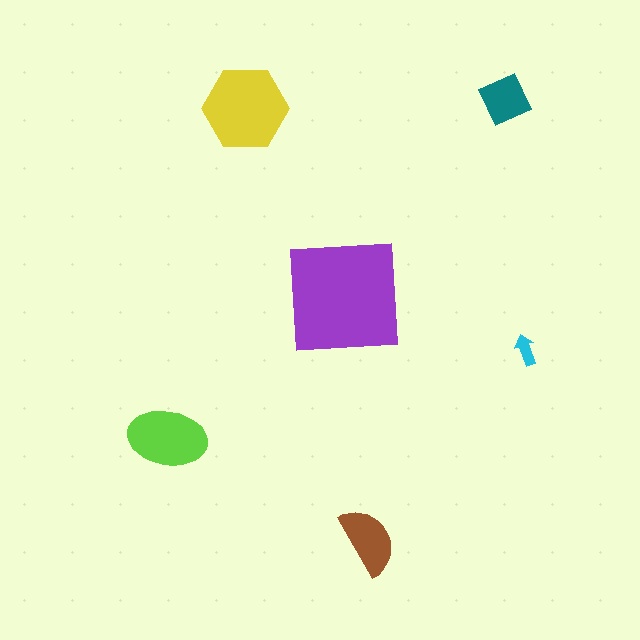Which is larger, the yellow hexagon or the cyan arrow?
The yellow hexagon.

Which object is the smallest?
The cyan arrow.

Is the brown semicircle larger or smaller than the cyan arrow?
Larger.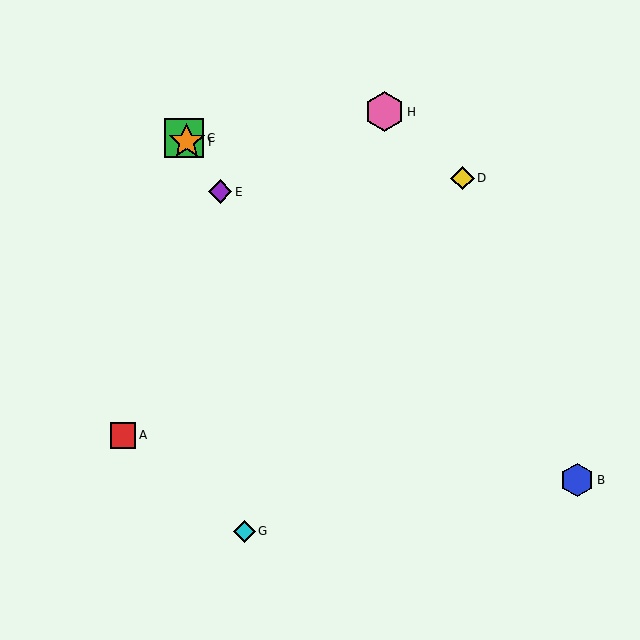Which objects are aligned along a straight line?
Objects C, E, F are aligned along a straight line.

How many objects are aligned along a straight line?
3 objects (C, E, F) are aligned along a straight line.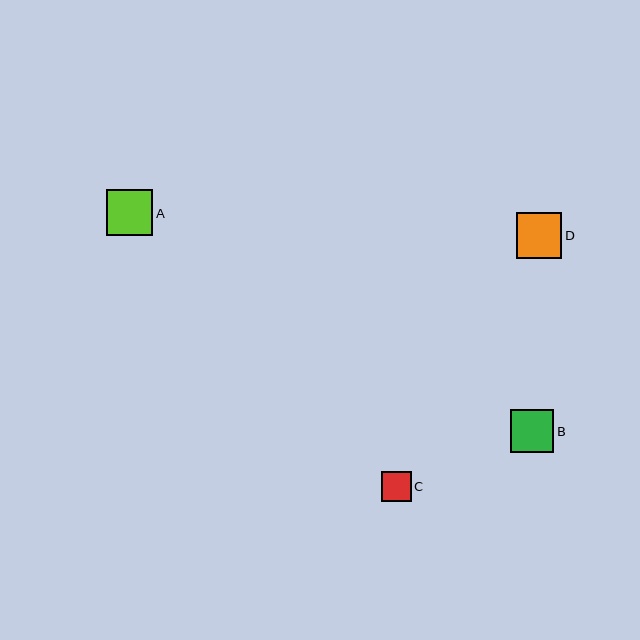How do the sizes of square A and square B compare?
Square A and square B are approximately the same size.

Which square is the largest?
Square A is the largest with a size of approximately 46 pixels.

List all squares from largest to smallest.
From largest to smallest: A, D, B, C.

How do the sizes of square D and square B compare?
Square D and square B are approximately the same size.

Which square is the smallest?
Square C is the smallest with a size of approximately 30 pixels.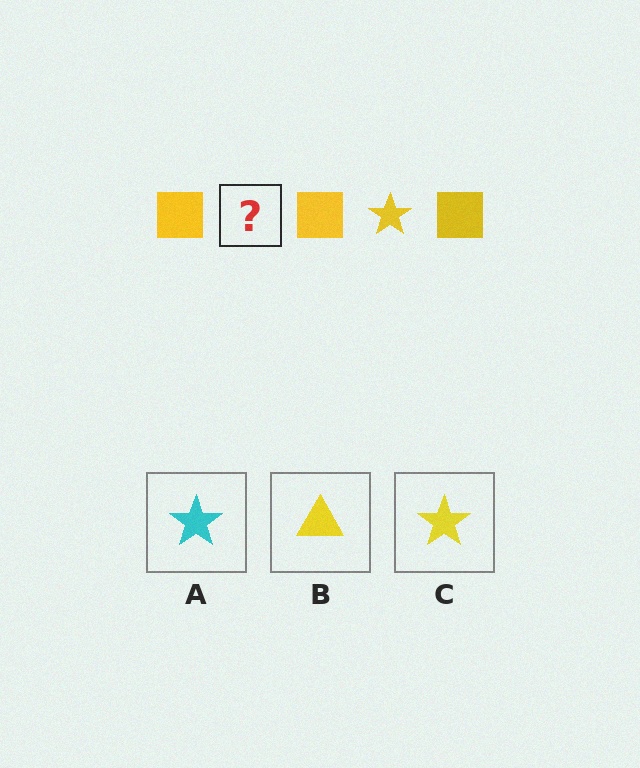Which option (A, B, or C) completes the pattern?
C.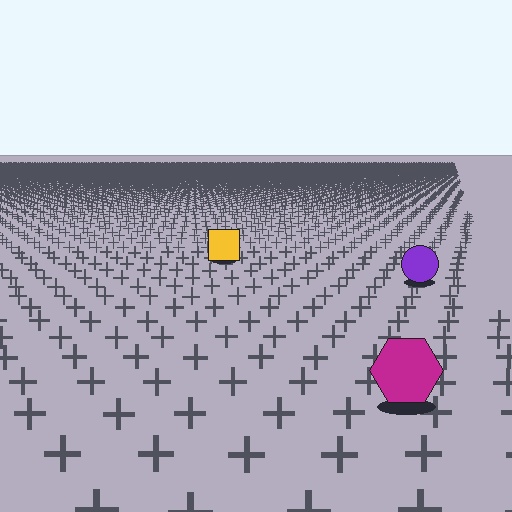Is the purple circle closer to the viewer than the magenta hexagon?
No. The magenta hexagon is closer — you can tell from the texture gradient: the ground texture is coarser near it.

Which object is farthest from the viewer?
The yellow square is farthest from the viewer. It appears smaller and the ground texture around it is denser.